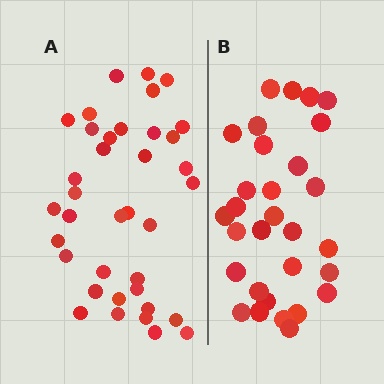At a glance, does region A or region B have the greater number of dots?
Region A (the left region) has more dots.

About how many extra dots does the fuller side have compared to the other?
Region A has roughly 8 or so more dots than region B.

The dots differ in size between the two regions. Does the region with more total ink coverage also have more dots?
No. Region B has more total ink coverage because its dots are larger, but region A actually contains more individual dots. Total area can be misleading — the number of items is what matters here.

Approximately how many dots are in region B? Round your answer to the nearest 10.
About 30 dots.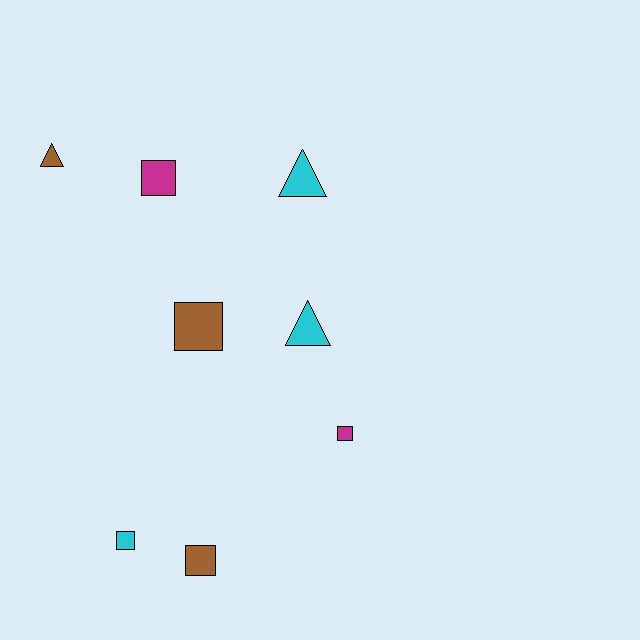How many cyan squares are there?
There is 1 cyan square.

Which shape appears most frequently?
Square, with 5 objects.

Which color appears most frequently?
Cyan, with 3 objects.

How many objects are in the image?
There are 8 objects.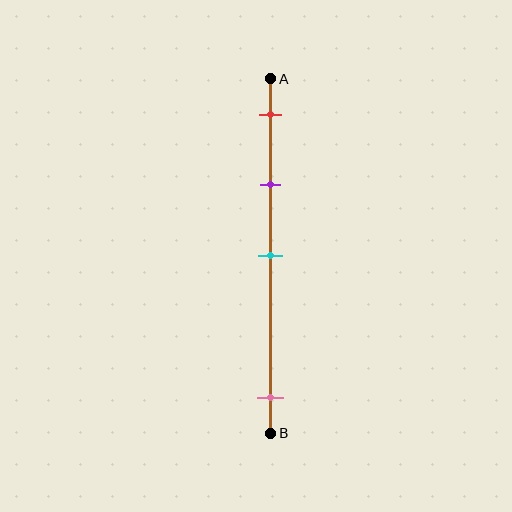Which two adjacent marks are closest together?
The red and purple marks are the closest adjacent pair.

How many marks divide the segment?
There are 4 marks dividing the segment.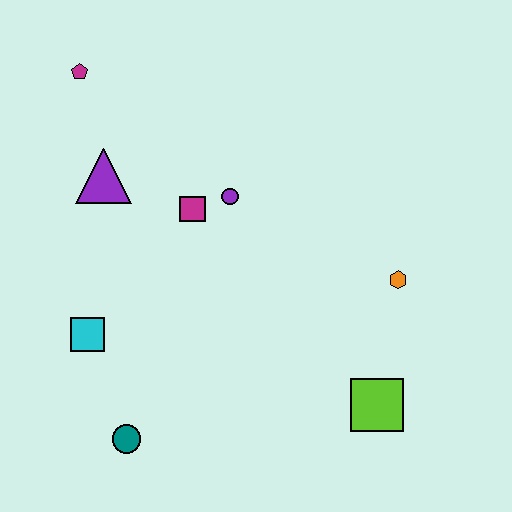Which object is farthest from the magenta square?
The lime square is farthest from the magenta square.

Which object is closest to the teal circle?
The cyan square is closest to the teal circle.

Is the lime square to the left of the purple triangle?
No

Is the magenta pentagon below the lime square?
No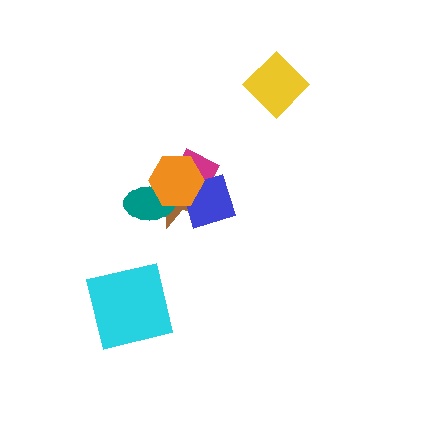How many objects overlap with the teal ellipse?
2 objects overlap with the teal ellipse.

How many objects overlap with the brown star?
4 objects overlap with the brown star.